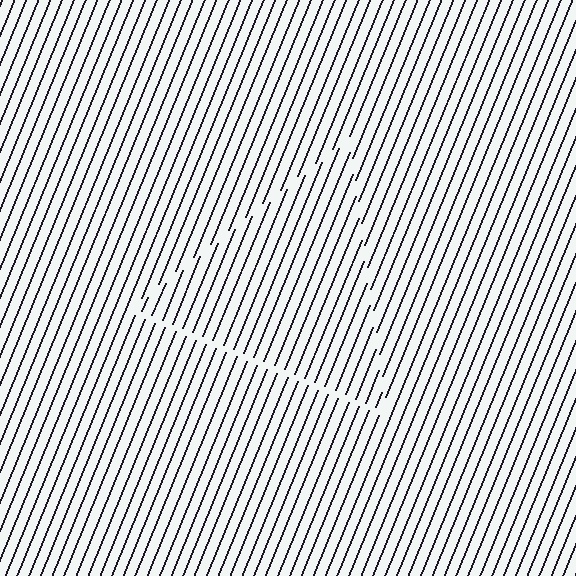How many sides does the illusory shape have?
3 sides — the line-ends trace a triangle.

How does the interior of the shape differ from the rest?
The interior of the shape contains the same grating, shifted by half a period — the contour is defined by the phase discontinuity where line-ends from the inner and outer gratings abut.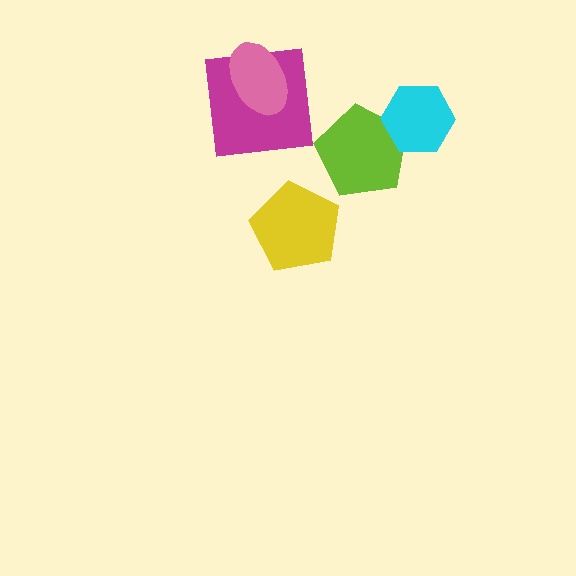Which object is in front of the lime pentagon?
The cyan hexagon is in front of the lime pentagon.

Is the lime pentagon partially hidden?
Yes, it is partially covered by another shape.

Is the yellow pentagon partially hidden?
No, no other shape covers it.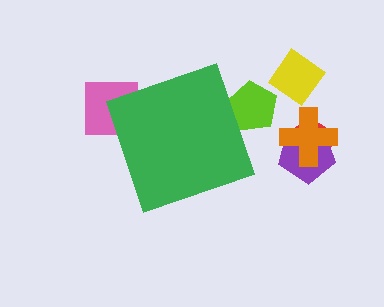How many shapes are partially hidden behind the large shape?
2 shapes are partially hidden.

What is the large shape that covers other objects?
A green diamond.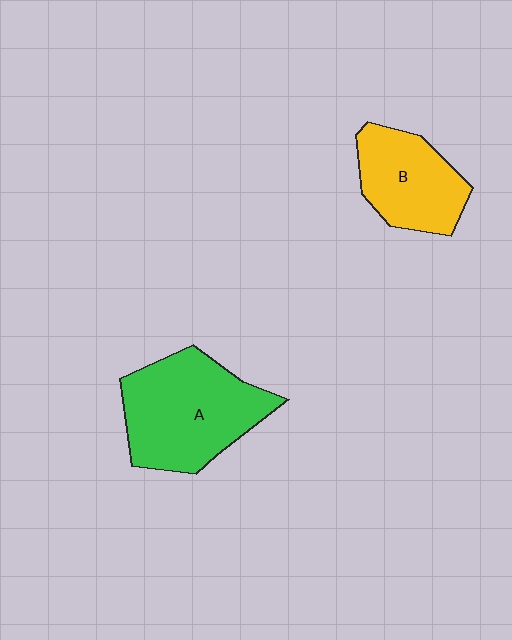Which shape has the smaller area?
Shape B (yellow).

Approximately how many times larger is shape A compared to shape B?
Approximately 1.5 times.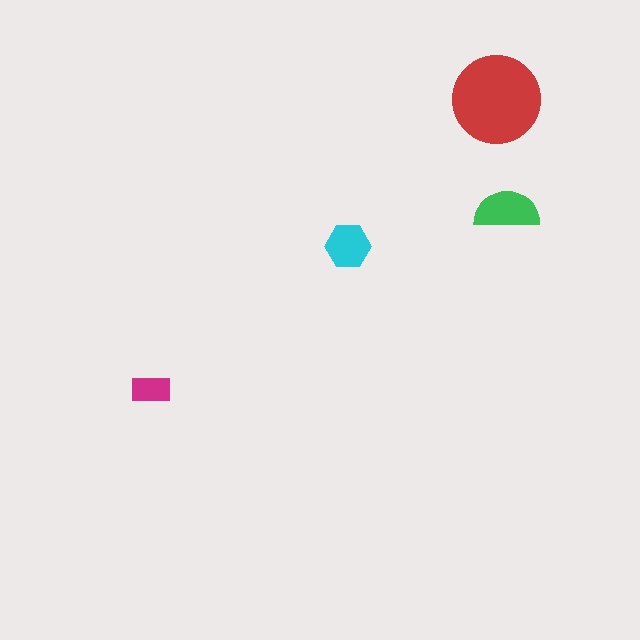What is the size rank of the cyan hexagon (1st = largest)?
3rd.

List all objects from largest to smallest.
The red circle, the green semicircle, the cyan hexagon, the magenta rectangle.